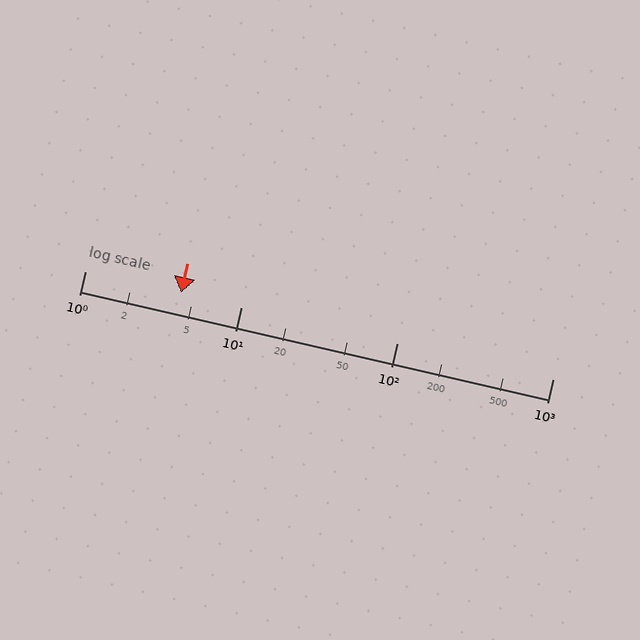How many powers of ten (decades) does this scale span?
The scale spans 3 decades, from 1 to 1000.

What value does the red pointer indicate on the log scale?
The pointer indicates approximately 4.1.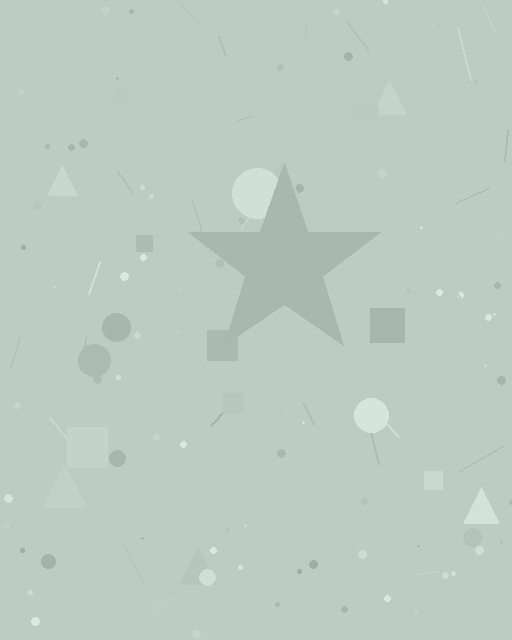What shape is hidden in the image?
A star is hidden in the image.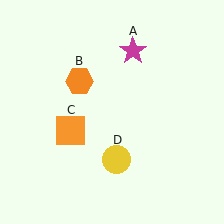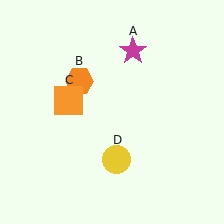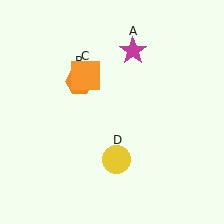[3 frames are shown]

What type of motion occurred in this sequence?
The orange square (object C) rotated clockwise around the center of the scene.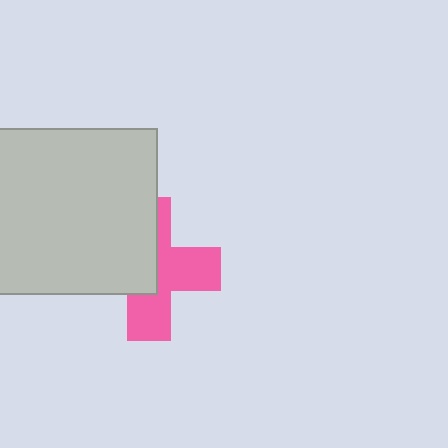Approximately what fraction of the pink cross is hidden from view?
Roughly 48% of the pink cross is hidden behind the light gray square.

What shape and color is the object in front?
The object in front is a light gray square.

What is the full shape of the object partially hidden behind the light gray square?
The partially hidden object is a pink cross.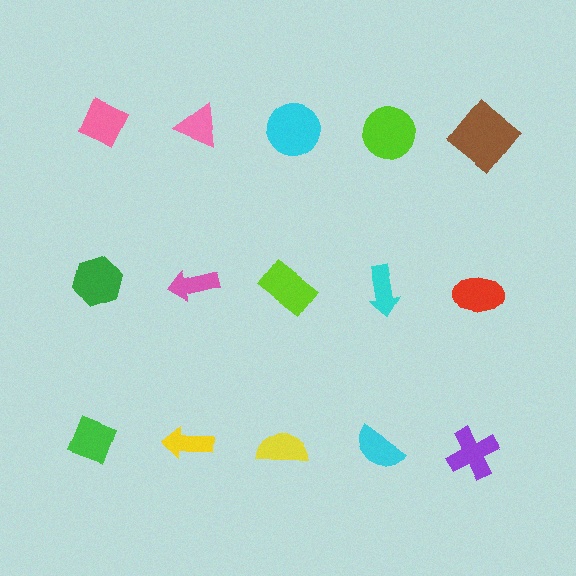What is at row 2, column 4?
A cyan arrow.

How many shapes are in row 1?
5 shapes.